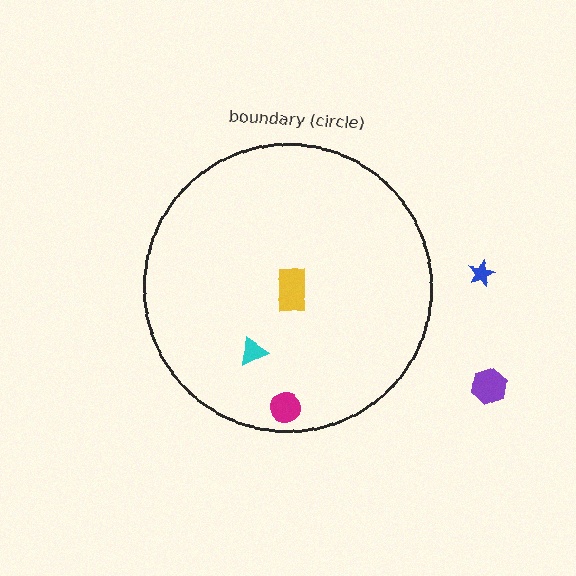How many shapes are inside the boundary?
3 inside, 2 outside.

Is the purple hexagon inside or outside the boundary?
Outside.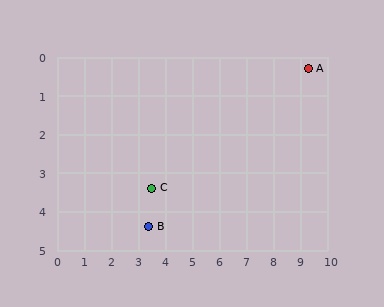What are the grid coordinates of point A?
Point A is at approximately (9.3, 0.3).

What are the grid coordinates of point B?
Point B is at approximately (3.4, 4.4).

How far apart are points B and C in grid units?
Points B and C are about 1.0 grid units apart.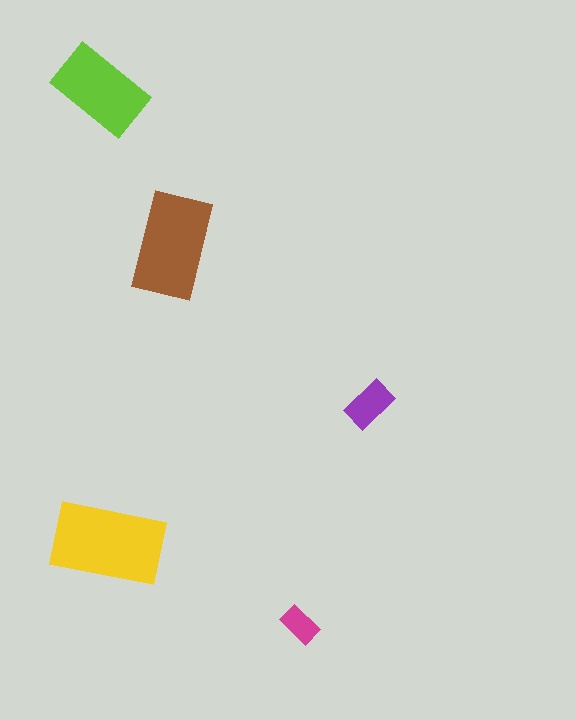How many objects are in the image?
There are 5 objects in the image.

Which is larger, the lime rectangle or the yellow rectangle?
The yellow one.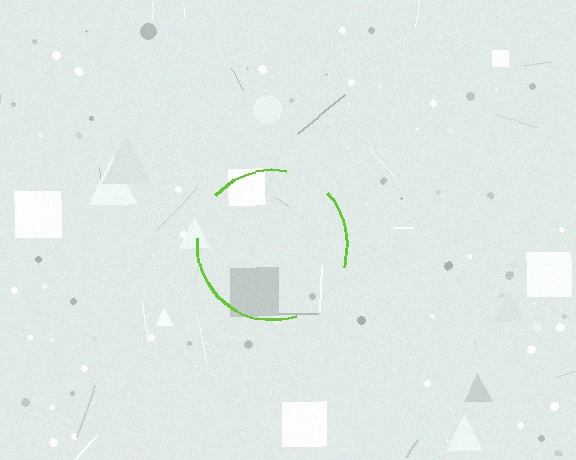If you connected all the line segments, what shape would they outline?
They would outline a circle.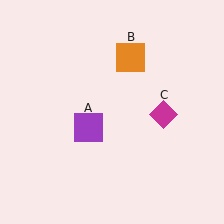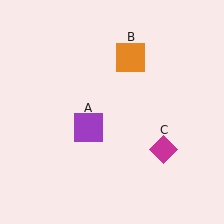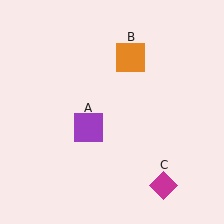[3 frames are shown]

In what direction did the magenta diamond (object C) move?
The magenta diamond (object C) moved down.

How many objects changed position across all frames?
1 object changed position: magenta diamond (object C).